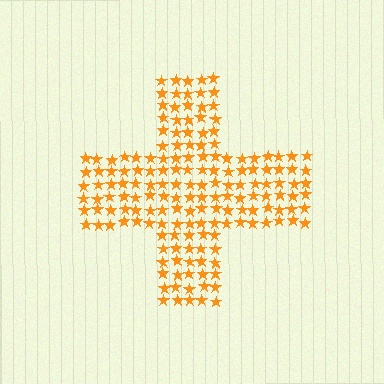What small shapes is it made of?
It is made of small stars.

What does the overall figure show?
The overall figure shows a cross.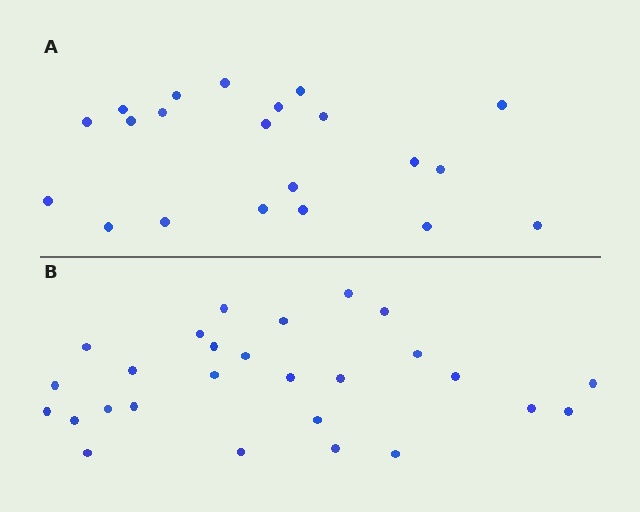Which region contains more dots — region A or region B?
Region B (the bottom region) has more dots.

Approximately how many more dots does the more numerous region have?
Region B has about 6 more dots than region A.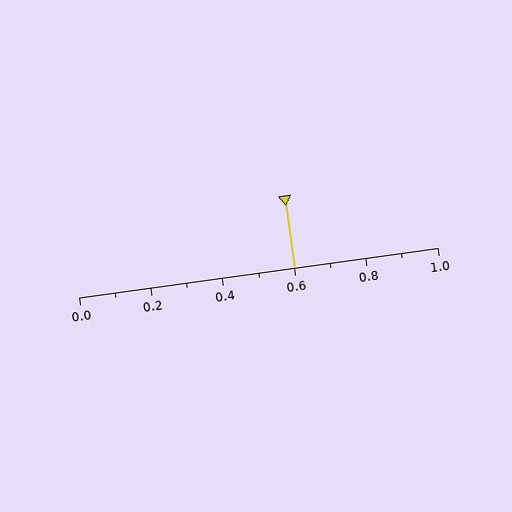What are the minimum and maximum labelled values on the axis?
The axis runs from 0.0 to 1.0.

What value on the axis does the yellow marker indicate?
The marker indicates approximately 0.6.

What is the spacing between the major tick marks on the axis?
The major ticks are spaced 0.2 apart.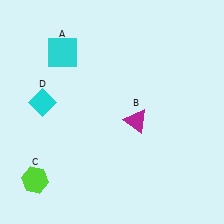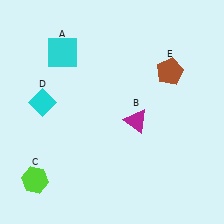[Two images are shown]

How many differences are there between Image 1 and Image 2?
There is 1 difference between the two images.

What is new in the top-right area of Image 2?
A brown pentagon (E) was added in the top-right area of Image 2.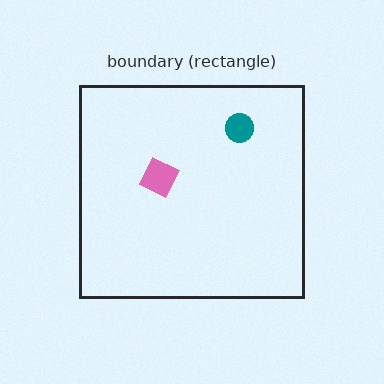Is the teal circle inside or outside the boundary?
Inside.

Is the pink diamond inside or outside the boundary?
Inside.